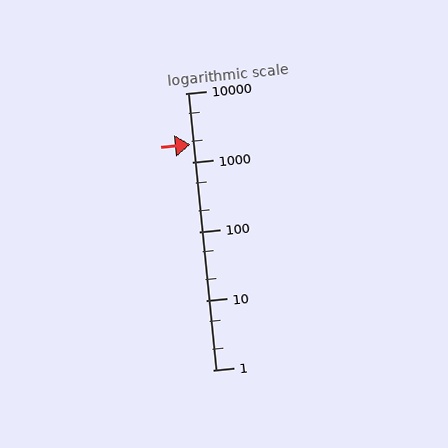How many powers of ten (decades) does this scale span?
The scale spans 4 decades, from 1 to 10000.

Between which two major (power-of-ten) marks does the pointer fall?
The pointer is between 1000 and 10000.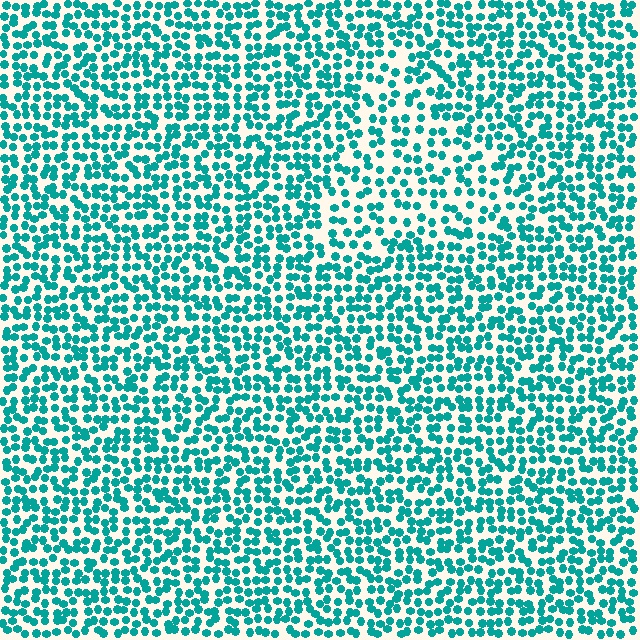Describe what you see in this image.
The image contains small teal elements arranged at two different densities. A triangle-shaped region is visible where the elements are less densely packed than the surrounding area.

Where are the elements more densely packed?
The elements are more densely packed outside the triangle boundary.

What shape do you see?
I see a triangle.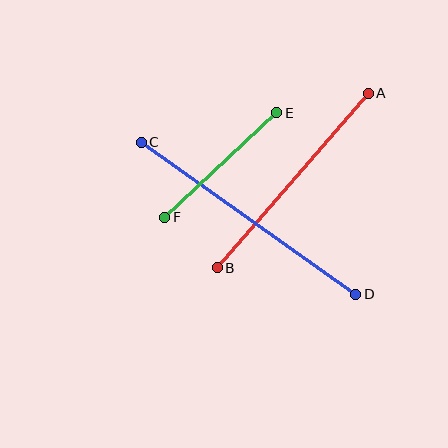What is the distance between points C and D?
The distance is approximately 263 pixels.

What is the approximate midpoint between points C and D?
The midpoint is at approximately (248, 218) pixels.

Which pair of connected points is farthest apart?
Points C and D are farthest apart.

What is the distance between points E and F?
The distance is approximately 153 pixels.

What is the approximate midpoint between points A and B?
The midpoint is at approximately (293, 181) pixels.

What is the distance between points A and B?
The distance is approximately 231 pixels.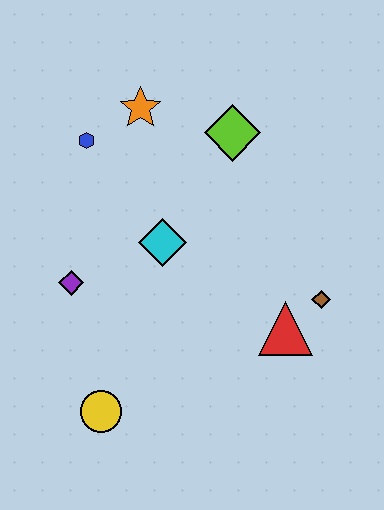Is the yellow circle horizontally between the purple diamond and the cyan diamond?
Yes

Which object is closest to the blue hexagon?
The orange star is closest to the blue hexagon.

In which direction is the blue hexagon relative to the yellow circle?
The blue hexagon is above the yellow circle.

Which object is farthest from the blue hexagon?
The brown diamond is farthest from the blue hexagon.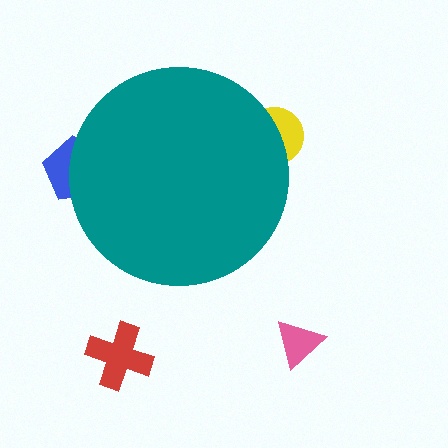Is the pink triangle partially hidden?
No, the pink triangle is fully visible.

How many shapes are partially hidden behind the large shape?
2 shapes are partially hidden.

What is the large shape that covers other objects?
A teal circle.